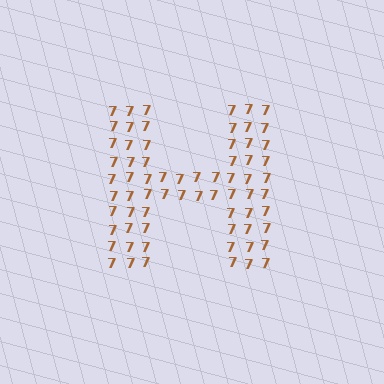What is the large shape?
The large shape is the letter H.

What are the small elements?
The small elements are digit 7's.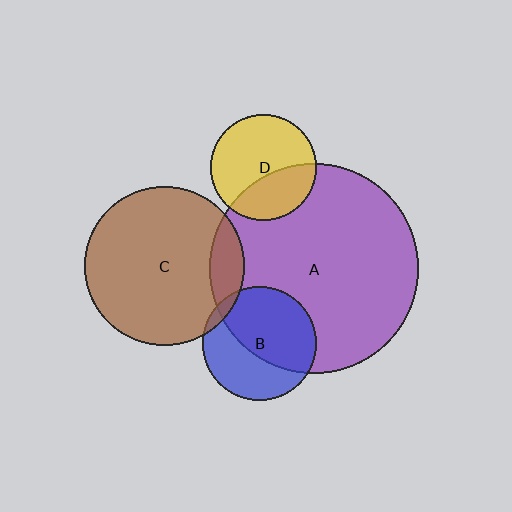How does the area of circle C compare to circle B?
Approximately 2.0 times.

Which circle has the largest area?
Circle A (purple).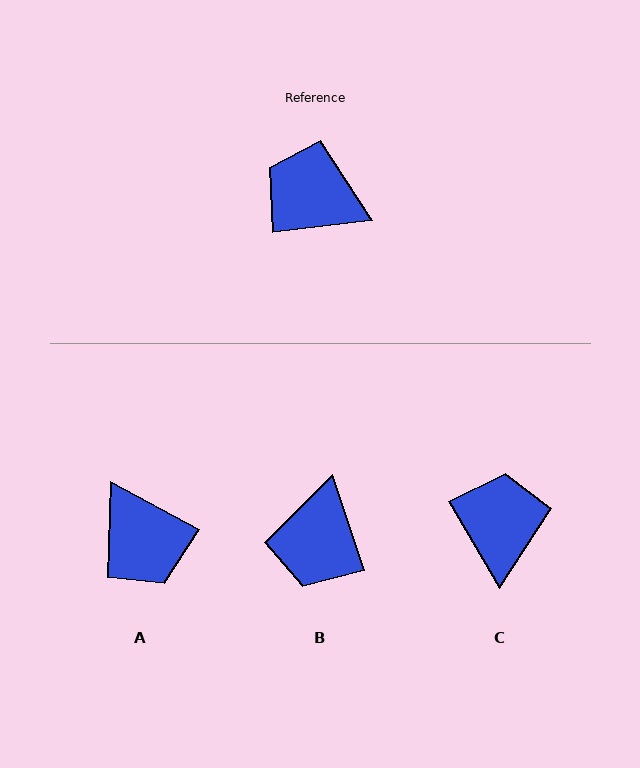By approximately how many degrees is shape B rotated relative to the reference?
Approximately 102 degrees counter-clockwise.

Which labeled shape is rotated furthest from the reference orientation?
A, about 146 degrees away.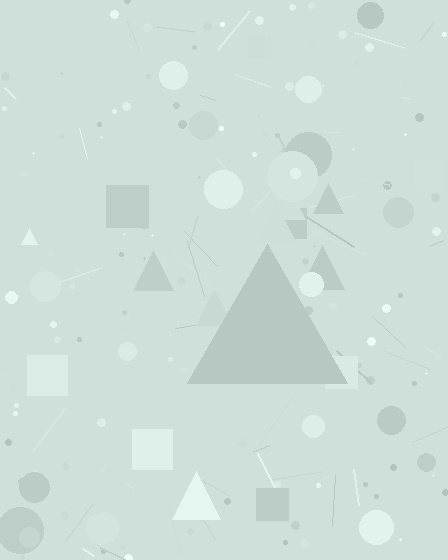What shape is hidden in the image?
A triangle is hidden in the image.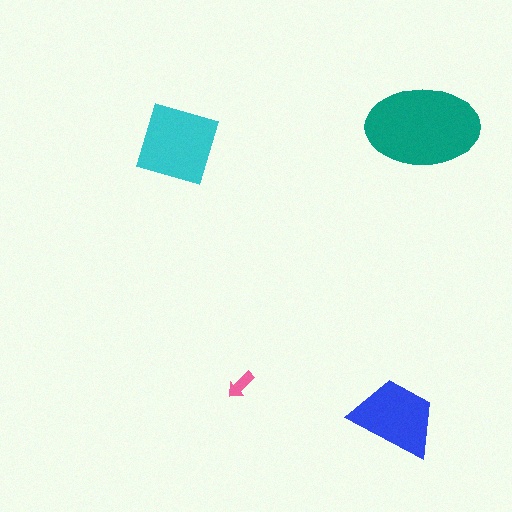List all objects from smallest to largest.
The pink arrow, the blue trapezoid, the cyan diamond, the teal ellipse.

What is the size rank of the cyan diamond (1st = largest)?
2nd.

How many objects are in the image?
There are 4 objects in the image.